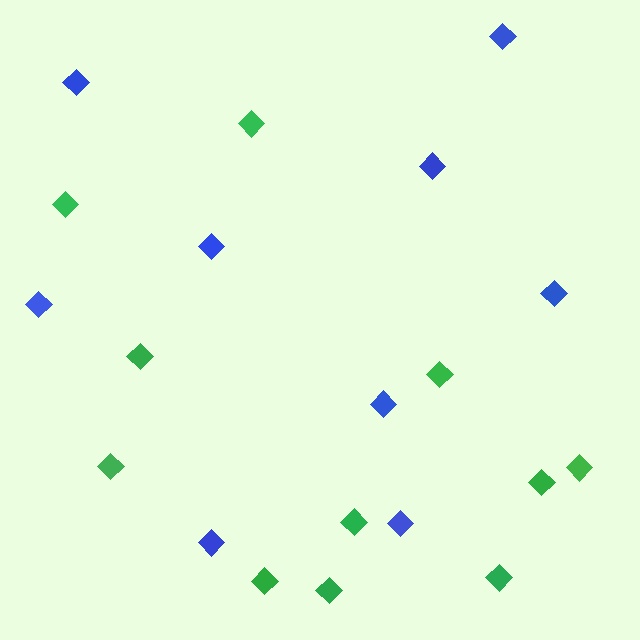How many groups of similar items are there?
There are 2 groups: one group of blue diamonds (9) and one group of green diamonds (11).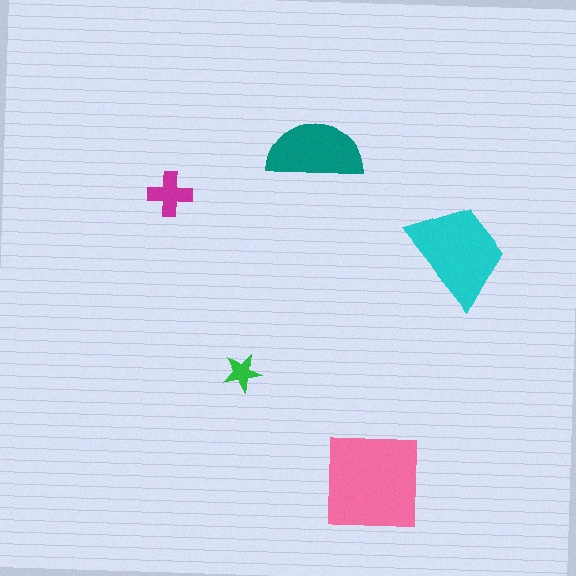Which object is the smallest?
The green star.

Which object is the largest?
The pink square.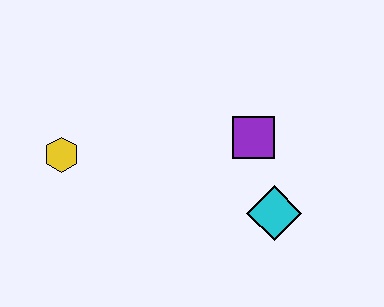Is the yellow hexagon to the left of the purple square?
Yes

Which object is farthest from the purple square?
The yellow hexagon is farthest from the purple square.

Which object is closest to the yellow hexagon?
The purple square is closest to the yellow hexagon.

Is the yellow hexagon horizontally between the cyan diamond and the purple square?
No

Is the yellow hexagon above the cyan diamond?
Yes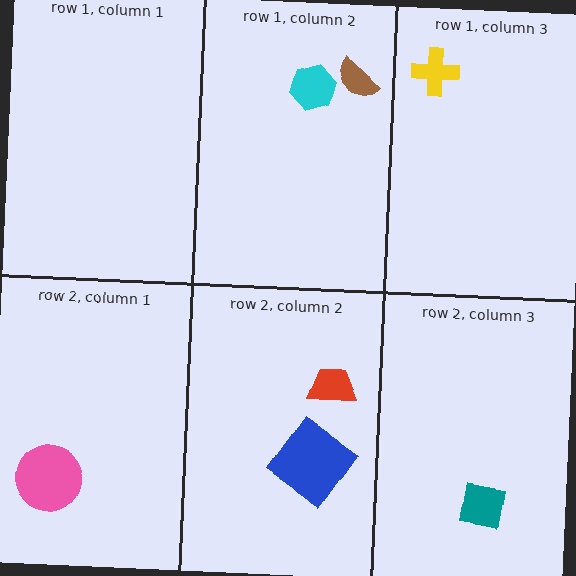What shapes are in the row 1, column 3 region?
The yellow cross.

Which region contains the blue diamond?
The row 2, column 2 region.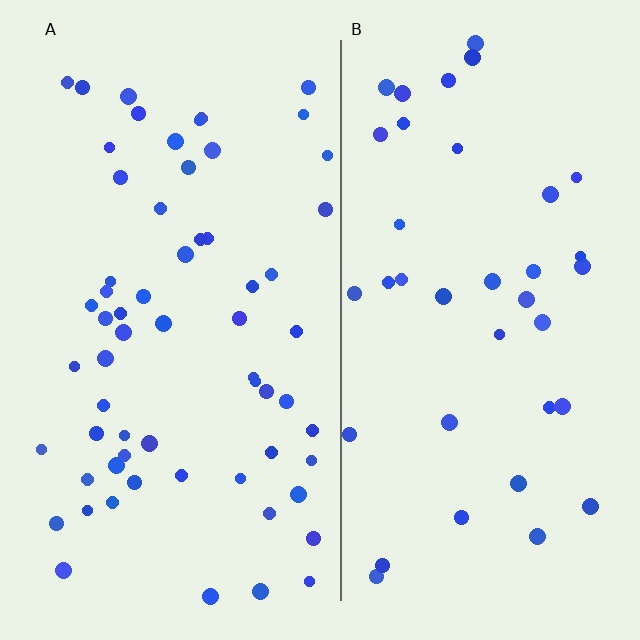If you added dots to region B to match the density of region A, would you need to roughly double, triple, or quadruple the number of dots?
Approximately double.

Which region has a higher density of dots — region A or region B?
A (the left).